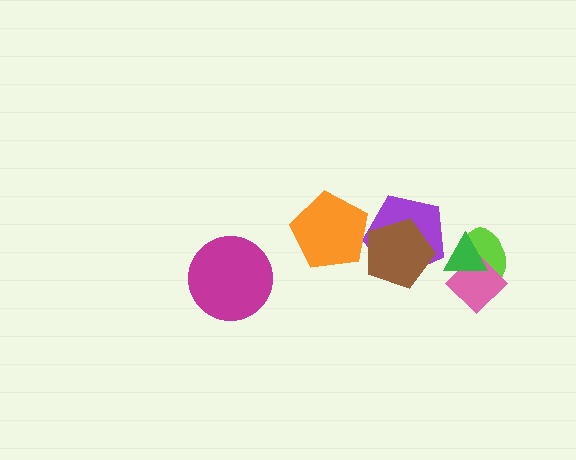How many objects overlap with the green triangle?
2 objects overlap with the green triangle.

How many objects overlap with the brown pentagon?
1 object overlaps with the brown pentagon.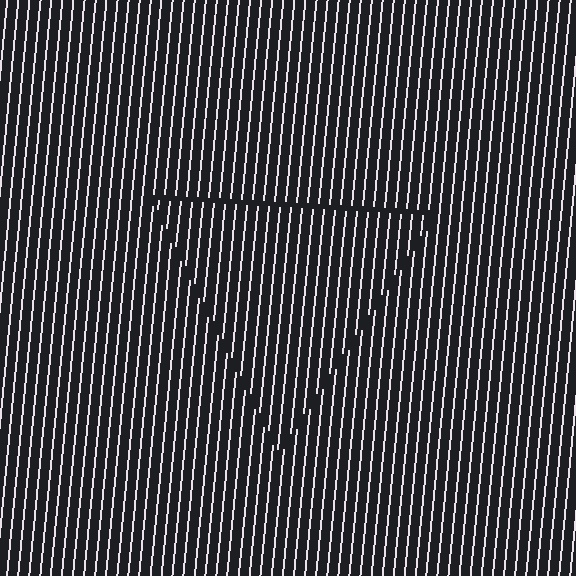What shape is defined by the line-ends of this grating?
An illusory triangle. The interior of the shape contains the same grating, shifted by half a period — the contour is defined by the phase discontinuity where line-ends from the inner and outer gratings abut.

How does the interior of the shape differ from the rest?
The interior of the shape contains the same grating, shifted by half a period — the contour is defined by the phase discontinuity where line-ends from the inner and outer gratings abut.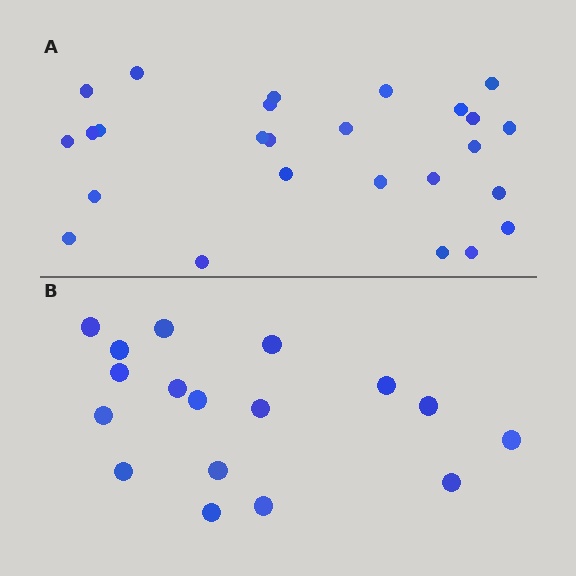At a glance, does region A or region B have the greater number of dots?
Region A (the top region) has more dots.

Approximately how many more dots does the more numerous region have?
Region A has roughly 8 or so more dots than region B.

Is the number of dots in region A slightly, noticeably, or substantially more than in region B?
Region A has substantially more. The ratio is roughly 1.5 to 1.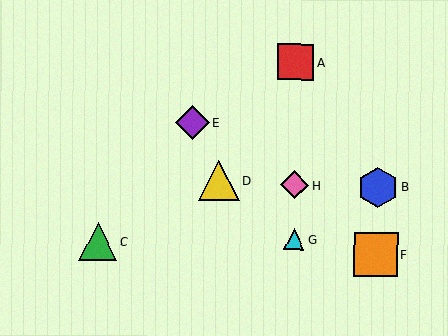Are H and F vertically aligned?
No, H is at x≈294 and F is at x≈376.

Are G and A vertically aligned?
Yes, both are at x≈294.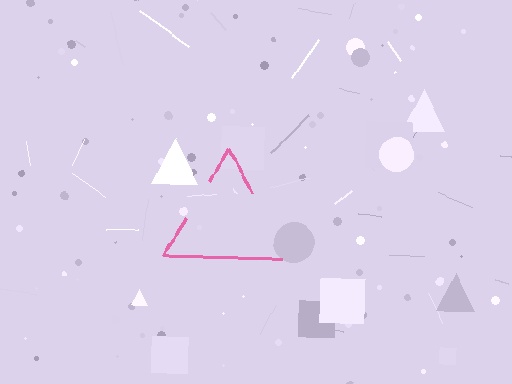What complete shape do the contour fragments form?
The contour fragments form a triangle.